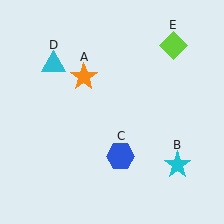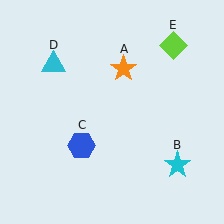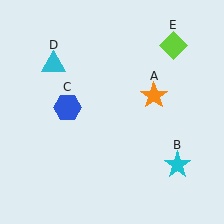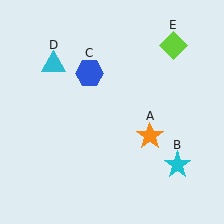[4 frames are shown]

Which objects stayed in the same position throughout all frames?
Cyan star (object B) and cyan triangle (object D) and lime diamond (object E) remained stationary.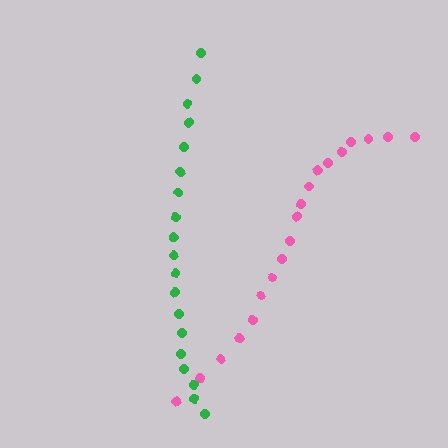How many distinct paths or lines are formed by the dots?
There are 2 distinct paths.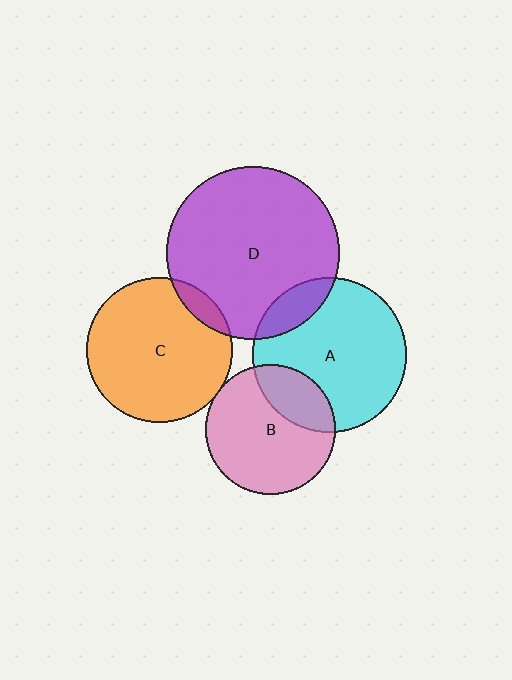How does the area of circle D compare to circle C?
Approximately 1.4 times.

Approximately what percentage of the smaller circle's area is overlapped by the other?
Approximately 15%.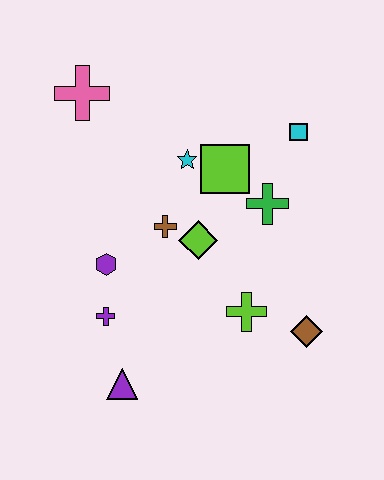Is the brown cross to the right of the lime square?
No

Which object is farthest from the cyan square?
The purple triangle is farthest from the cyan square.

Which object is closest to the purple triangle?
The purple cross is closest to the purple triangle.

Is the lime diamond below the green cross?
Yes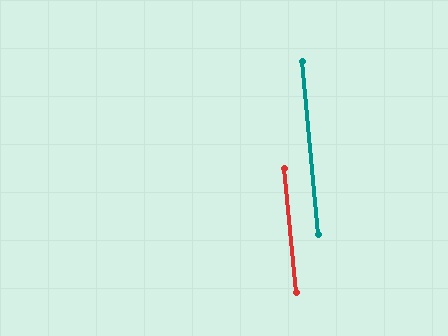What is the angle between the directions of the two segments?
Approximately 0 degrees.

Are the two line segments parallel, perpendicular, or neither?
Parallel — their directions differ by only 0.1°.